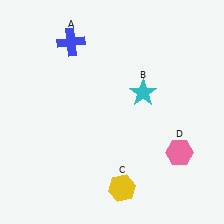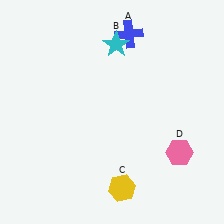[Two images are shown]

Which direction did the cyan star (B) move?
The cyan star (B) moved up.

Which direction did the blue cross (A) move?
The blue cross (A) moved right.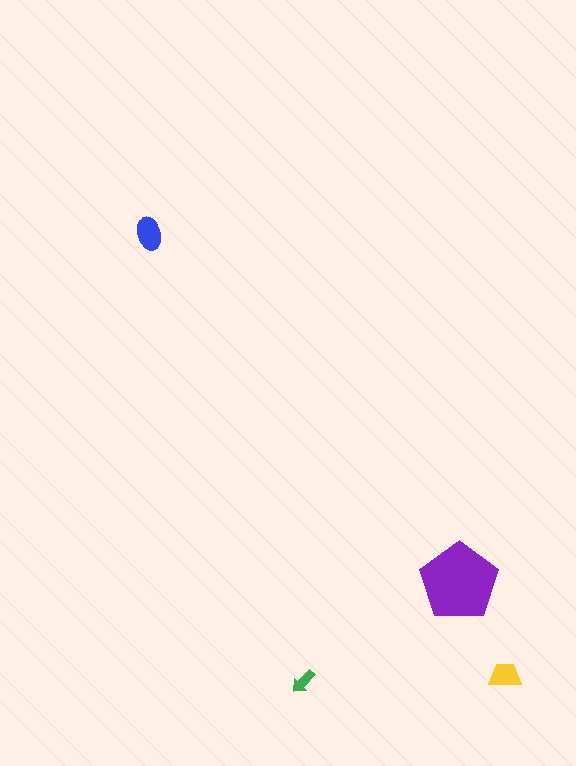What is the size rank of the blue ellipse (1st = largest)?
2nd.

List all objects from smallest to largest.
The green arrow, the yellow trapezoid, the blue ellipse, the purple pentagon.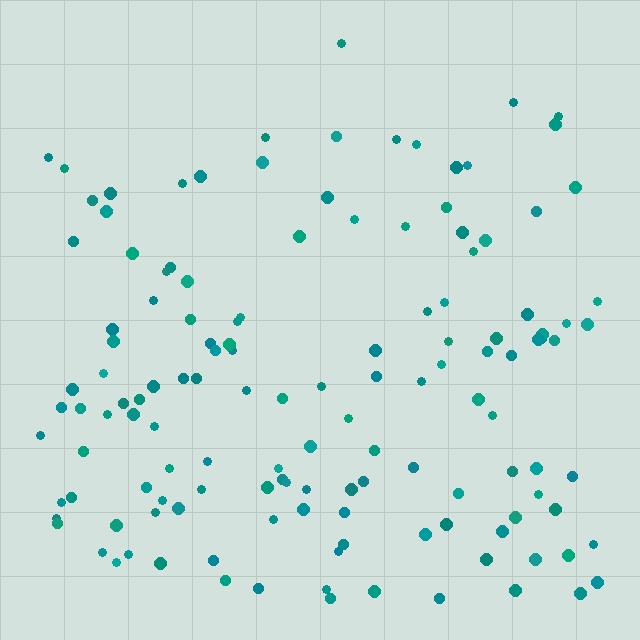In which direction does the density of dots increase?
From top to bottom, with the bottom side densest.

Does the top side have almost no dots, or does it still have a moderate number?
Still a moderate number, just noticeably fewer than the bottom.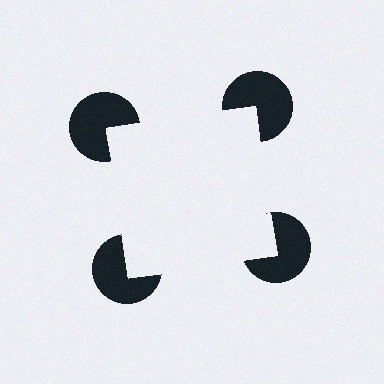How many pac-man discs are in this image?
There are 4 — one at each vertex of the illusory square.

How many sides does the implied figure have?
4 sides.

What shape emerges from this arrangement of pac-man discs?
An illusory square — its edges are inferred from the aligned wedge cuts in the pac-man discs, not physically drawn.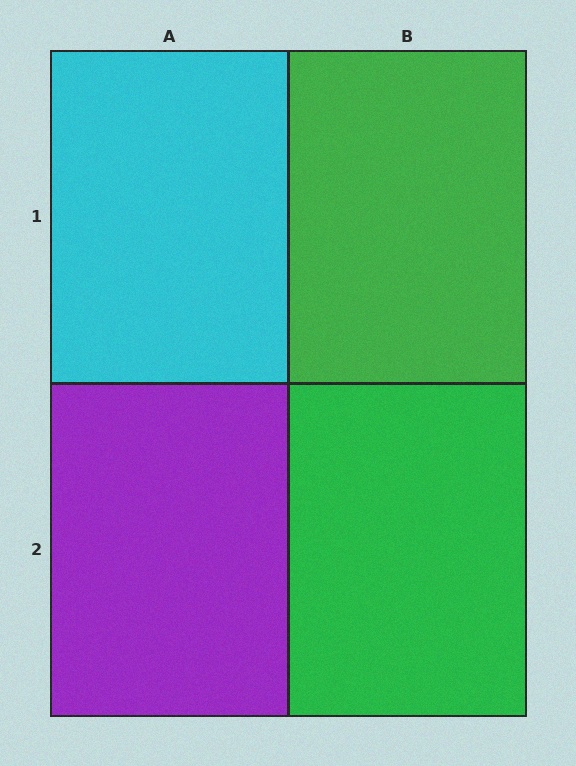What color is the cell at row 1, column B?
Green.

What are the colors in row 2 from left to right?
Purple, green.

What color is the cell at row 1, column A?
Cyan.